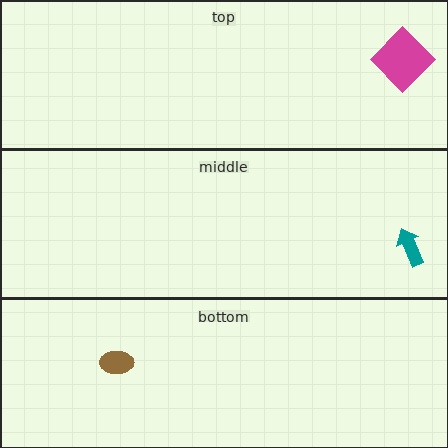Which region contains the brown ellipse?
The bottom region.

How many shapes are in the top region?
1.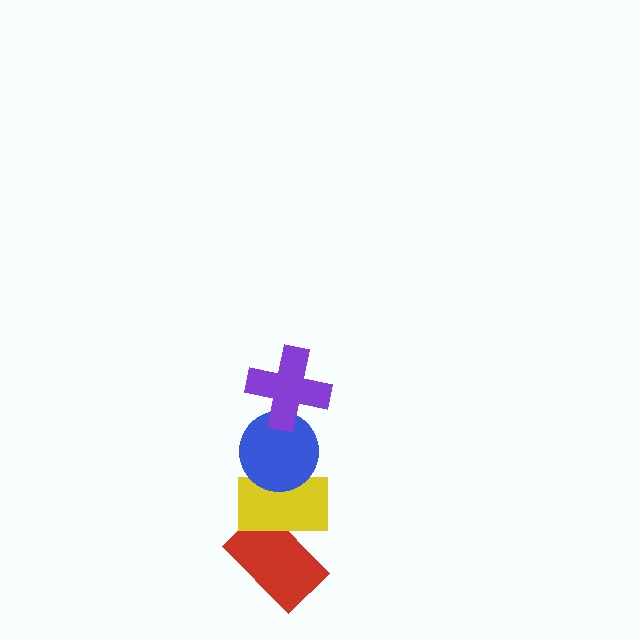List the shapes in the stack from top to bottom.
From top to bottom: the purple cross, the blue circle, the yellow rectangle, the red rectangle.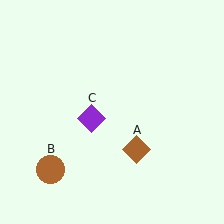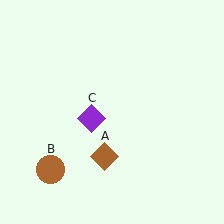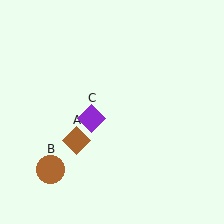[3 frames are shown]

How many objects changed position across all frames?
1 object changed position: brown diamond (object A).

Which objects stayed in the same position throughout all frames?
Brown circle (object B) and purple diamond (object C) remained stationary.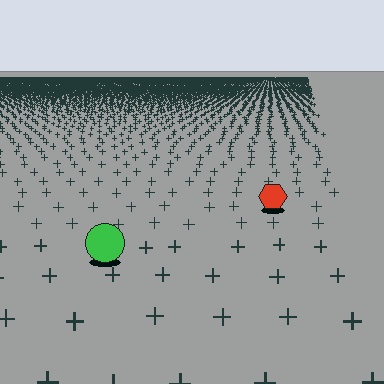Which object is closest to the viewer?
The green circle is closest. The texture marks near it are larger and more spread out.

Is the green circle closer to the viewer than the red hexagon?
Yes. The green circle is closer — you can tell from the texture gradient: the ground texture is coarser near it.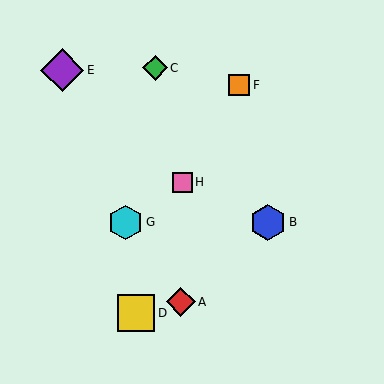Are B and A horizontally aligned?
No, B is at y≈222 and A is at y≈302.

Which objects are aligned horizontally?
Objects B, G are aligned horizontally.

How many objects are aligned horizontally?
2 objects (B, G) are aligned horizontally.